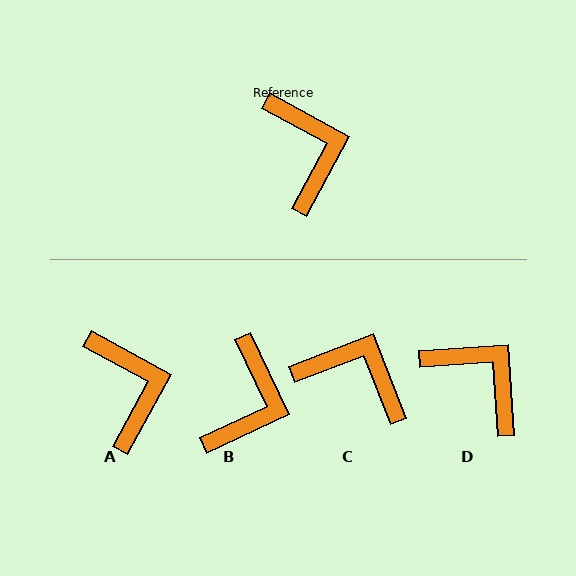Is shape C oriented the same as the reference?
No, it is off by about 50 degrees.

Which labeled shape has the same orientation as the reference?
A.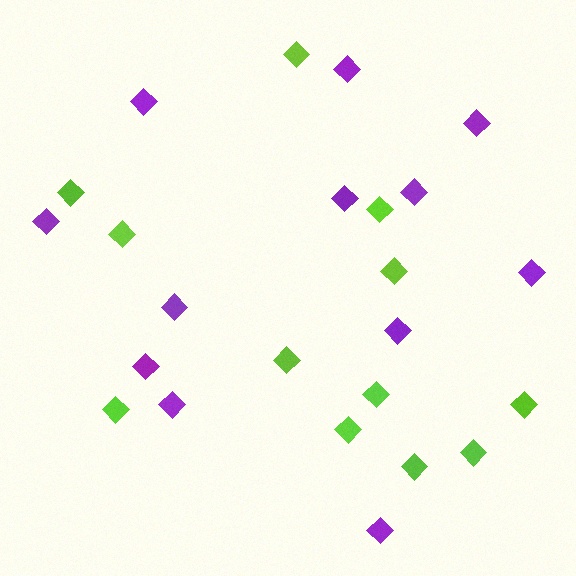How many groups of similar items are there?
There are 2 groups: one group of lime diamonds (12) and one group of purple diamonds (12).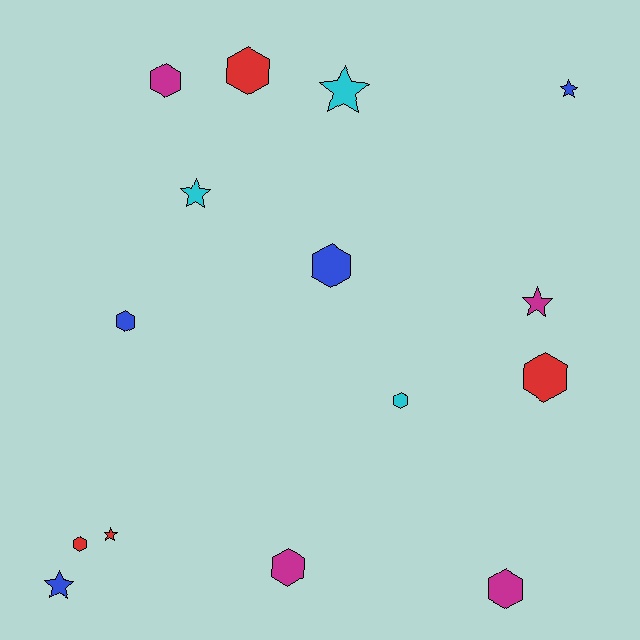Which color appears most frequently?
Red, with 4 objects.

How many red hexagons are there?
There are 3 red hexagons.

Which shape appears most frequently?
Hexagon, with 9 objects.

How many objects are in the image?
There are 15 objects.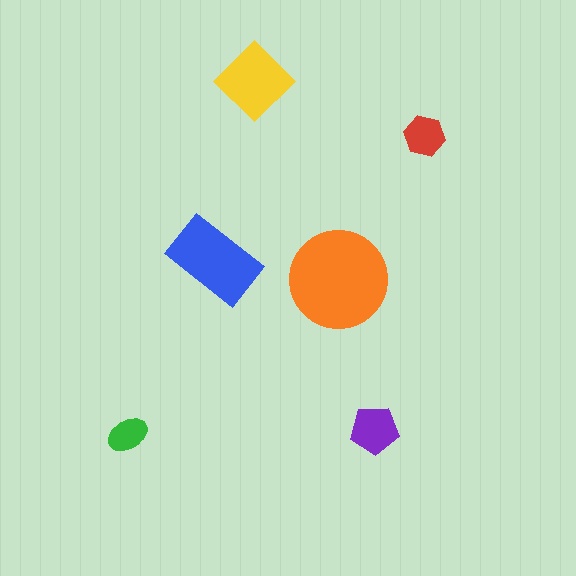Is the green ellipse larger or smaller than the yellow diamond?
Smaller.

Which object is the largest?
The orange circle.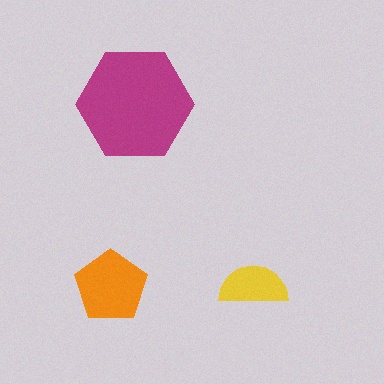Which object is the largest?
The magenta hexagon.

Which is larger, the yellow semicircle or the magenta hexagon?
The magenta hexagon.